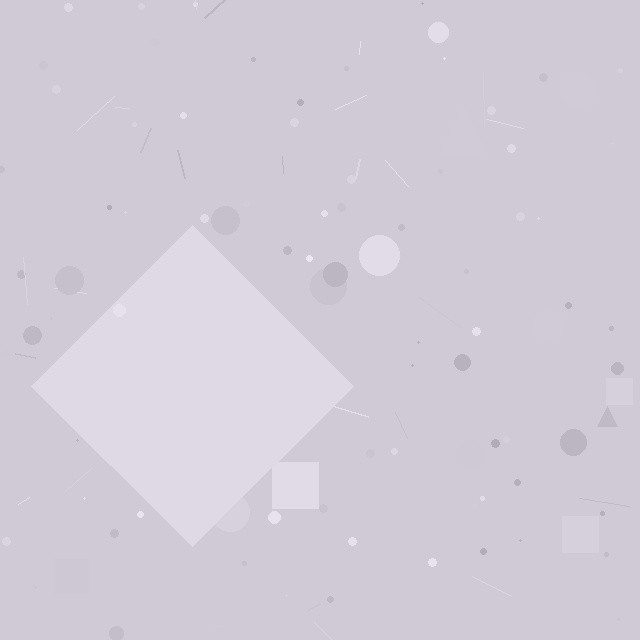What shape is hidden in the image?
A diamond is hidden in the image.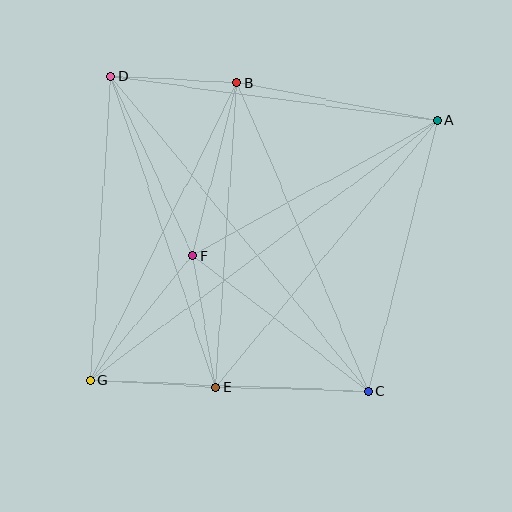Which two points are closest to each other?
Points E and G are closest to each other.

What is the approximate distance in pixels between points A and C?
The distance between A and C is approximately 279 pixels.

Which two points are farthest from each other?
Points A and G are farthest from each other.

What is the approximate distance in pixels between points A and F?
The distance between A and F is approximately 279 pixels.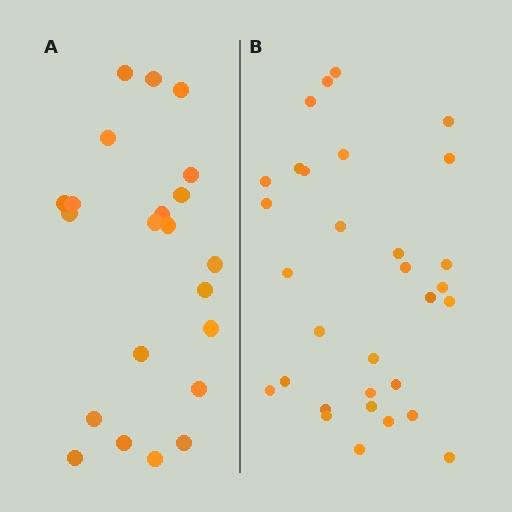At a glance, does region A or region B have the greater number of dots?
Region B (the right region) has more dots.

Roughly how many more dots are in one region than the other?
Region B has roughly 8 or so more dots than region A.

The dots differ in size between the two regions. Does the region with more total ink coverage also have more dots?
No. Region A has more total ink coverage because its dots are larger, but region B actually contains more individual dots. Total area can be misleading — the number of items is what matters here.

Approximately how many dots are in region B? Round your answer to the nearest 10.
About 30 dots. (The exact count is 31, which rounds to 30.)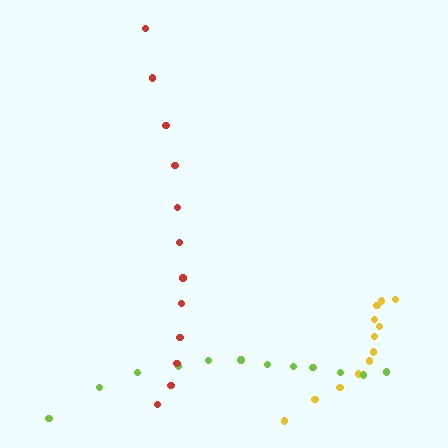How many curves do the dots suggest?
There are 3 distinct paths.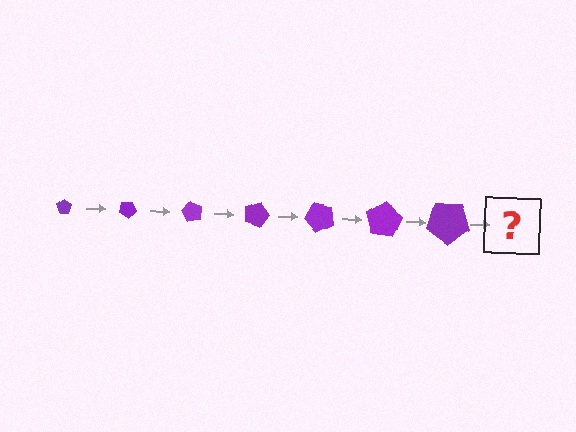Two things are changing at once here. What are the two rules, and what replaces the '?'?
The two rules are that the pentagon grows larger each step and it rotates 30 degrees each step. The '?' should be a pentagon, larger than the previous one and rotated 210 degrees from the start.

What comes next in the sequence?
The next element should be a pentagon, larger than the previous one and rotated 210 degrees from the start.